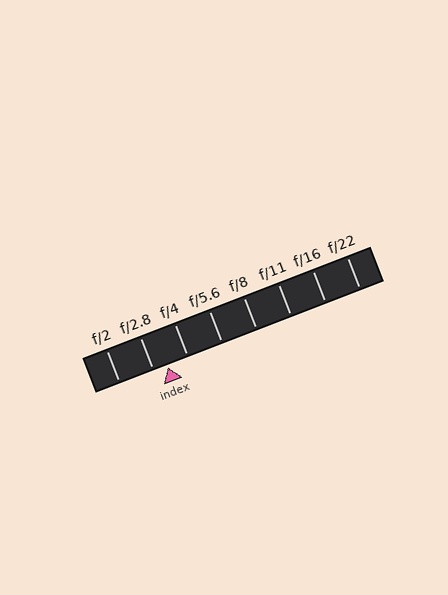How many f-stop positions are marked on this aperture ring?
There are 8 f-stop positions marked.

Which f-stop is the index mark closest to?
The index mark is closest to f/2.8.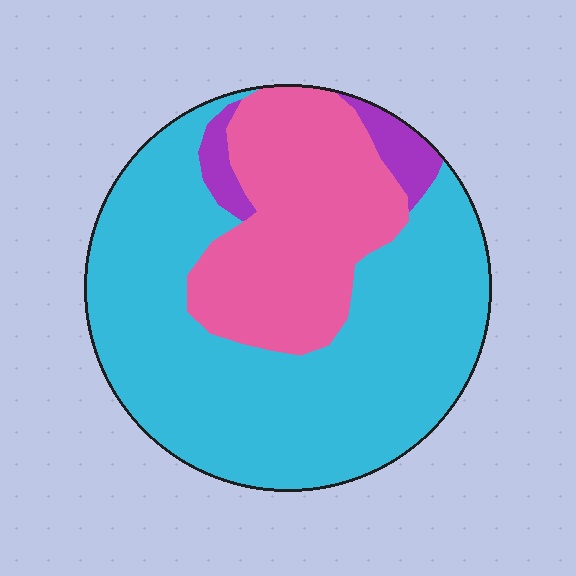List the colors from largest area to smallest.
From largest to smallest: cyan, pink, purple.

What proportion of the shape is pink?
Pink covers around 30% of the shape.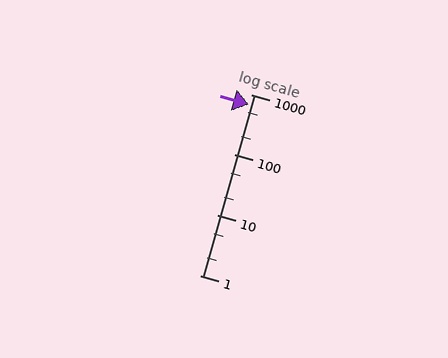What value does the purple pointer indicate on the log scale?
The pointer indicates approximately 670.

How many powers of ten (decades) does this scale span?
The scale spans 3 decades, from 1 to 1000.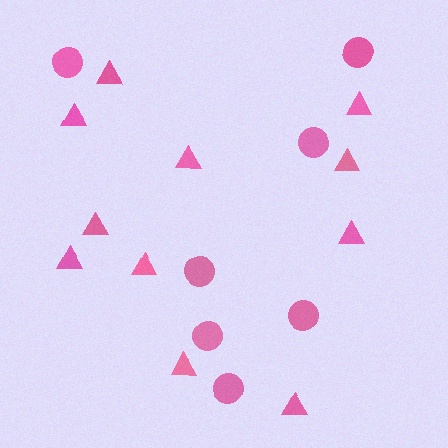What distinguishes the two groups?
There are 2 groups: one group of circles (7) and one group of triangles (11).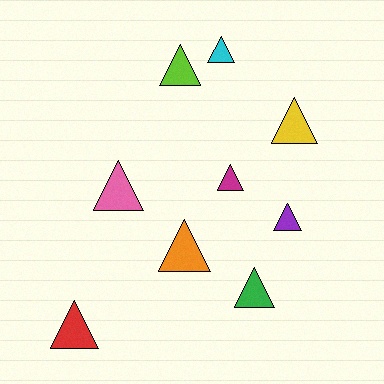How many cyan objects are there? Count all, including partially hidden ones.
There is 1 cyan object.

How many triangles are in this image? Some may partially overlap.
There are 9 triangles.